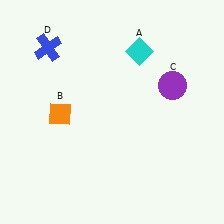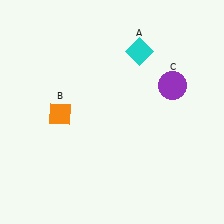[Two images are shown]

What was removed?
The blue cross (D) was removed in Image 2.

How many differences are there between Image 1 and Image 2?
There is 1 difference between the two images.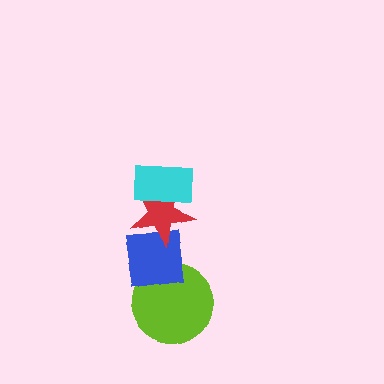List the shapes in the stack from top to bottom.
From top to bottom: the cyan rectangle, the red star, the blue square, the lime circle.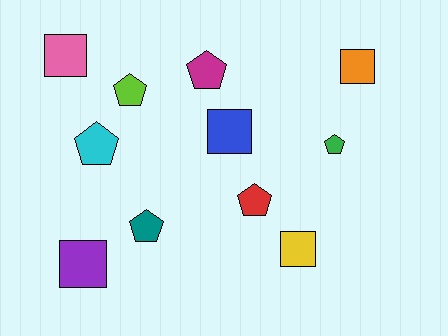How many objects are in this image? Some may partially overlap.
There are 11 objects.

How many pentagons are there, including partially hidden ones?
There are 6 pentagons.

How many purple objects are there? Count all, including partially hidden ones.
There is 1 purple object.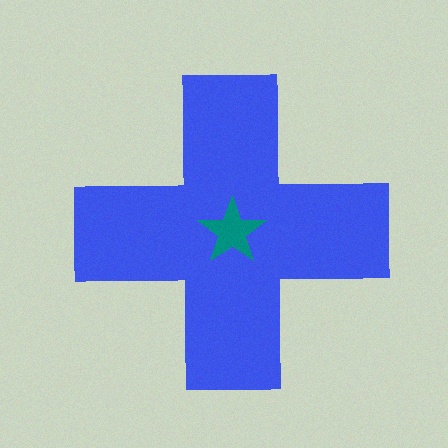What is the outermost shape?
The blue cross.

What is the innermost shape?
The teal star.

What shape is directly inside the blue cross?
The teal star.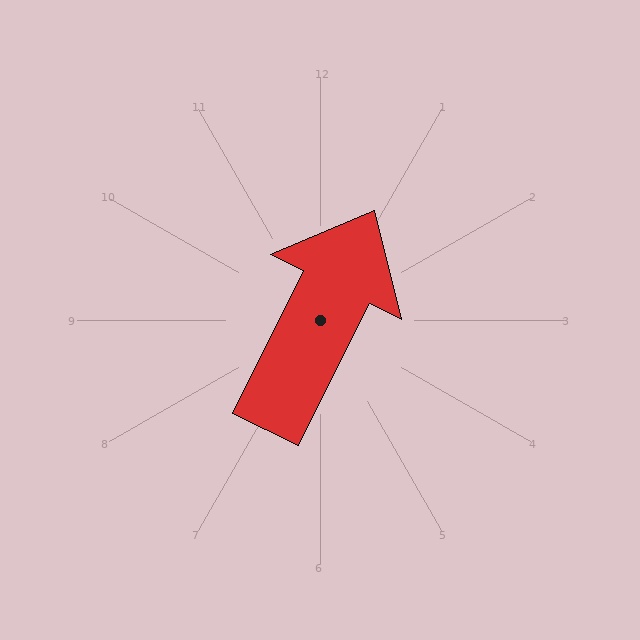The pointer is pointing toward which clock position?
Roughly 1 o'clock.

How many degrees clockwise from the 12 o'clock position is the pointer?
Approximately 26 degrees.